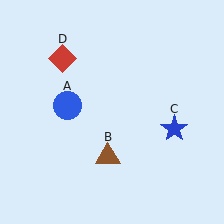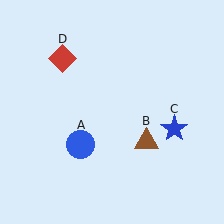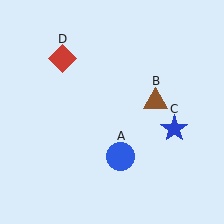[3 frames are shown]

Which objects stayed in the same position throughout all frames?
Blue star (object C) and red diamond (object D) remained stationary.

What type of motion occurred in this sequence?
The blue circle (object A), brown triangle (object B) rotated counterclockwise around the center of the scene.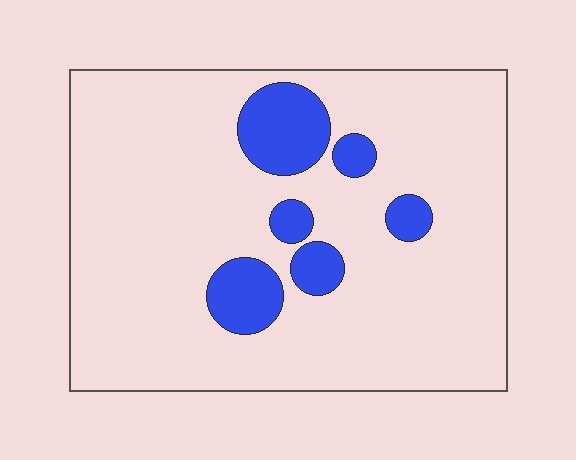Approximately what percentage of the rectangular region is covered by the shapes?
Approximately 15%.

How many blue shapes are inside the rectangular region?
6.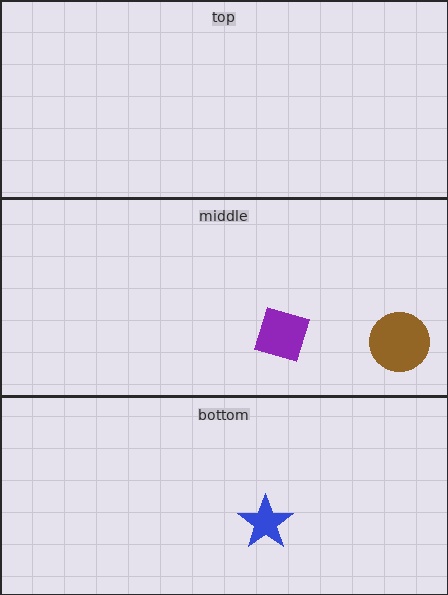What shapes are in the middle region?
The brown circle, the purple square.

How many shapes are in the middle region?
2.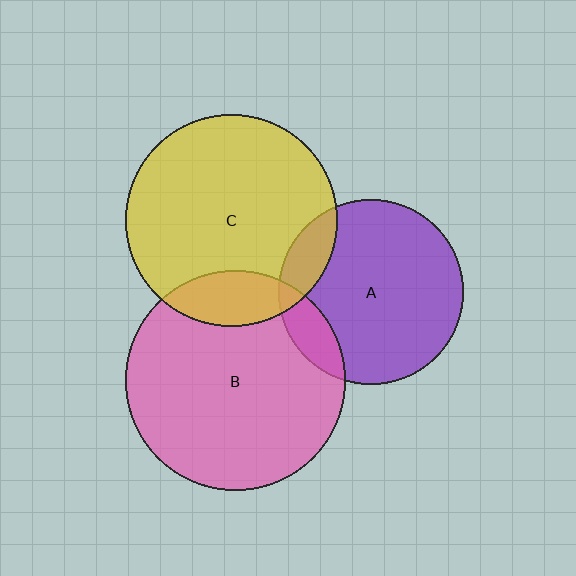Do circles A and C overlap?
Yes.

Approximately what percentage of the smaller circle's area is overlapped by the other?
Approximately 15%.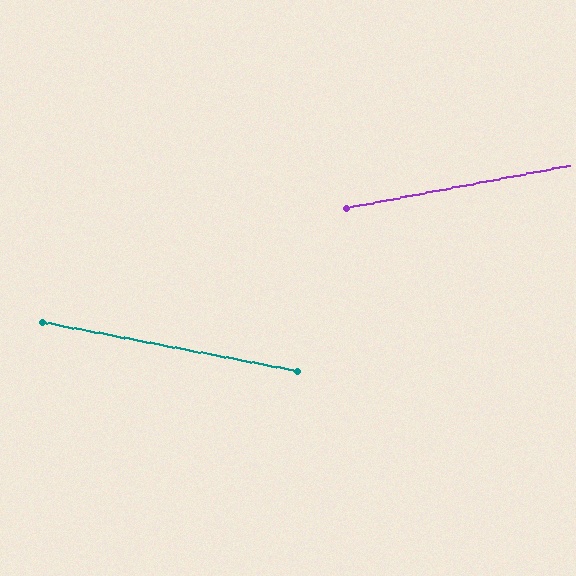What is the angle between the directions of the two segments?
Approximately 22 degrees.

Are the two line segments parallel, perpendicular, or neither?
Neither parallel nor perpendicular — they differ by about 22°.